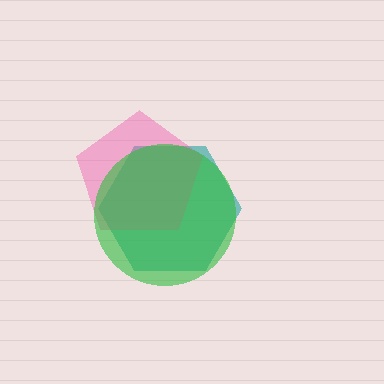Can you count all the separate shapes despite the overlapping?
Yes, there are 3 separate shapes.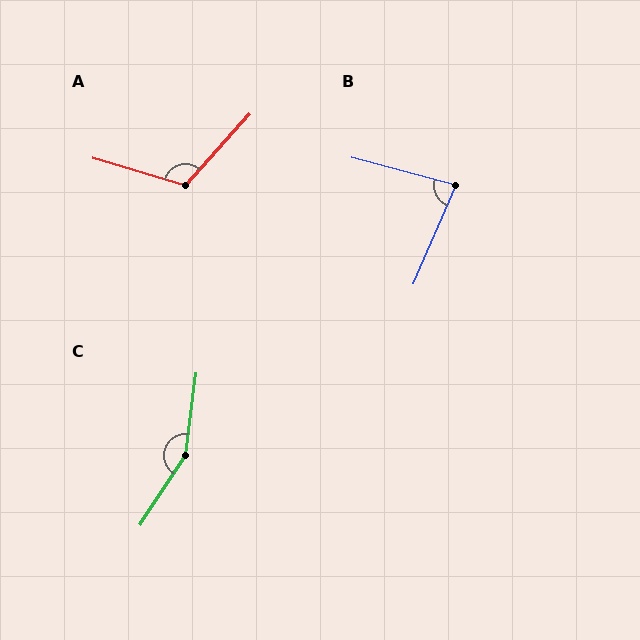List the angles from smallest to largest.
B (82°), A (115°), C (154°).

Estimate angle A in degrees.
Approximately 115 degrees.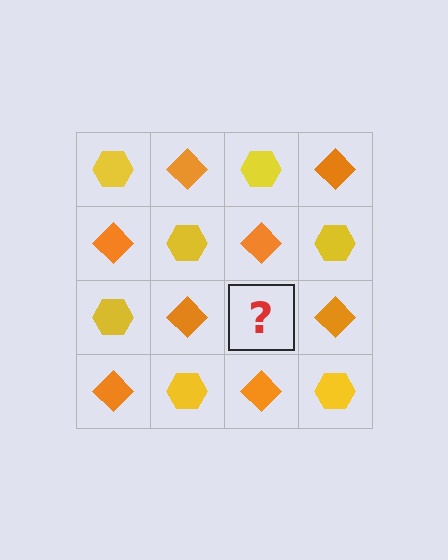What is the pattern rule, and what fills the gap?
The rule is that it alternates yellow hexagon and orange diamond in a checkerboard pattern. The gap should be filled with a yellow hexagon.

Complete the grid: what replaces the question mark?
The question mark should be replaced with a yellow hexagon.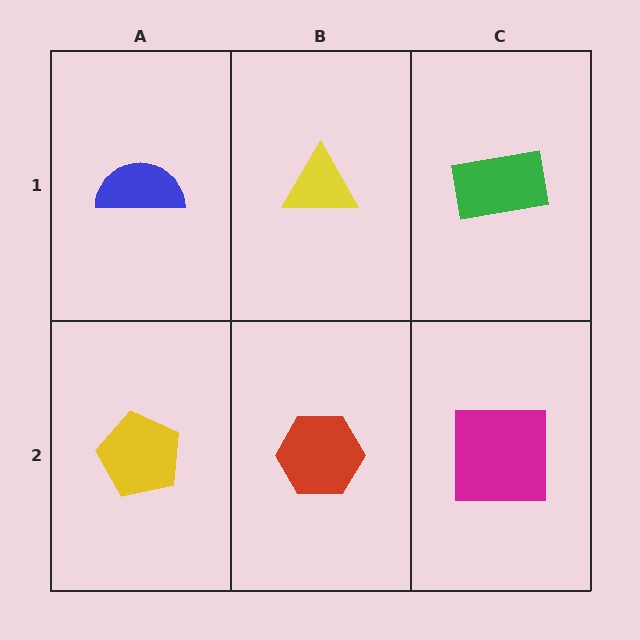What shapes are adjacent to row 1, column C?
A magenta square (row 2, column C), a yellow triangle (row 1, column B).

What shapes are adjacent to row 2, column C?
A green rectangle (row 1, column C), a red hexagon (row 2, column B).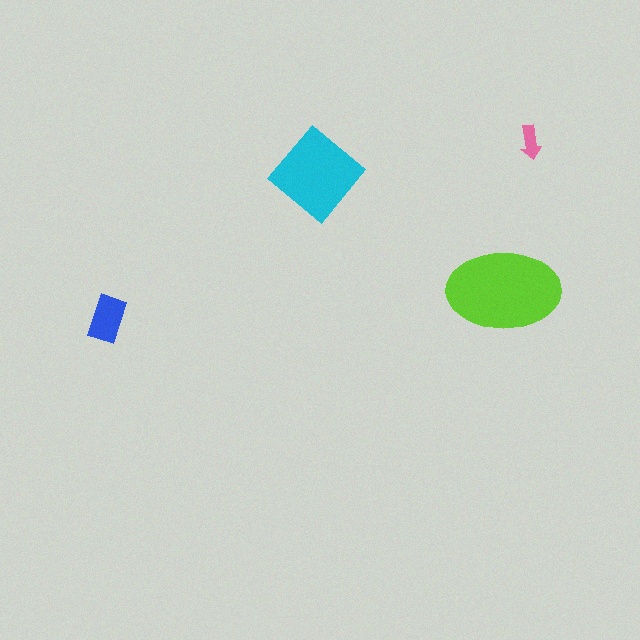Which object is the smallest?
The pink arrow.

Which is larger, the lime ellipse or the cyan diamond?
The lime ellipse.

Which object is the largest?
The lime ellipse.